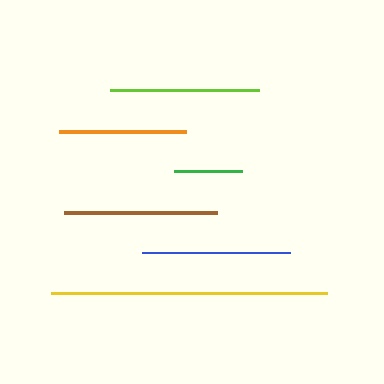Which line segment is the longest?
The yellow line is the longest at approximately 276 pixels.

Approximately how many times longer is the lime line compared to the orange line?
The lime line is approximately 1.2 times the length of the orange line.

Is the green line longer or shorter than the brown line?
The brown line is longer than the green line.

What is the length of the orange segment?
The orange segment is approximately 128 pixels long.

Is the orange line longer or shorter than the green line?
The orange line is longer than the green line.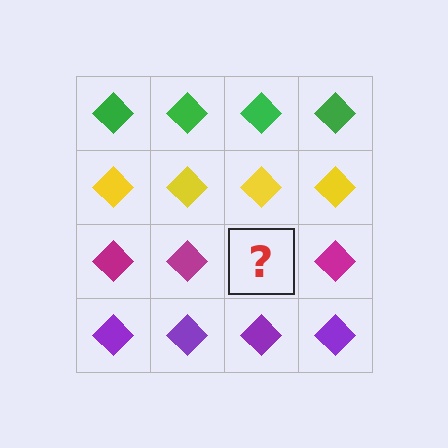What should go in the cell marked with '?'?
The missing cell should contain a magenta diamond.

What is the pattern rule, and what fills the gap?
The rule is that each row has a consistent color. The gap should be filled with a magenta diamond.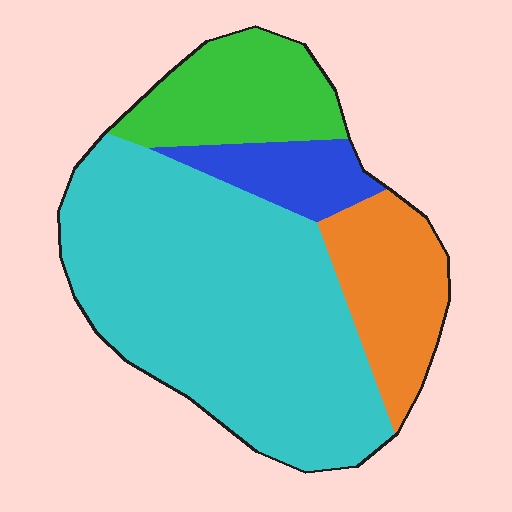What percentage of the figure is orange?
Orange covers about 15% of the figure.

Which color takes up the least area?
Blue, at roughly 10%.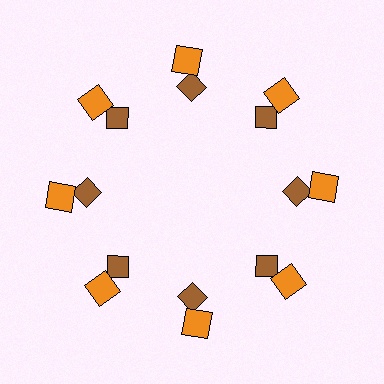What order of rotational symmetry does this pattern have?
This pattern has 8-fold rotational symmetry.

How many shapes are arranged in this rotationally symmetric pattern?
There are 16 shapes, arranged in 8 groups of 2.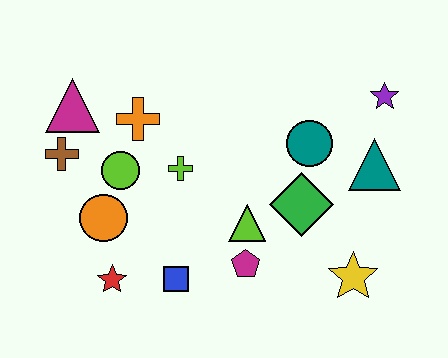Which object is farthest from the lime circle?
The purple star is farthest from the lime circle.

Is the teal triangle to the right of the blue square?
Yes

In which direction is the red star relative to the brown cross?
The red star is below the brown cross.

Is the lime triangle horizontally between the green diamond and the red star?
Yes